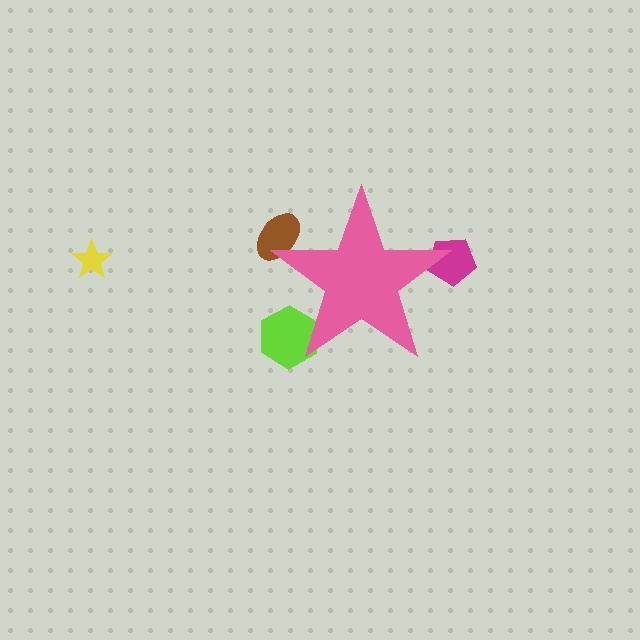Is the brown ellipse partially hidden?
Yes, the brown ellipse is partially hidden behind the pink star.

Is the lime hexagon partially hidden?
Yes, the lime hexagon is partially hidden behind the pink star.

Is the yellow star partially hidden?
No, the yellow star is fully visible.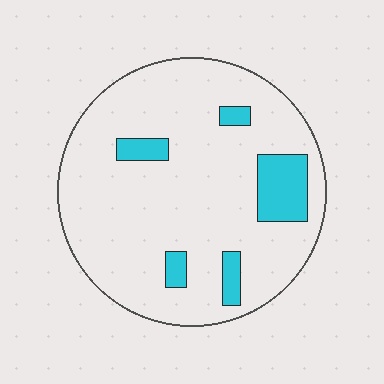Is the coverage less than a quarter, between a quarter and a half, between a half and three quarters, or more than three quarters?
Less than a quarter.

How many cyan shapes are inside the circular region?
5.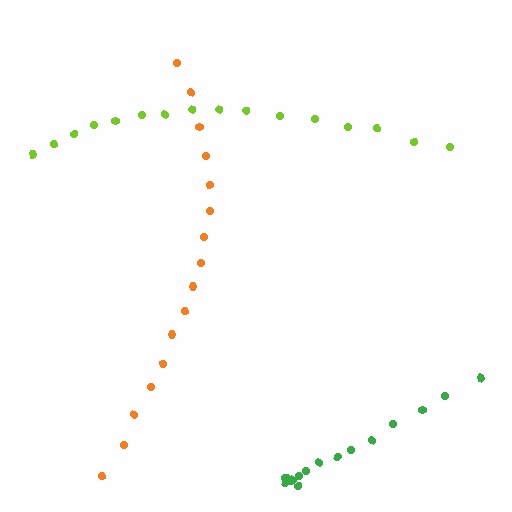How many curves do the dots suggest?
There are 3 distinct paths.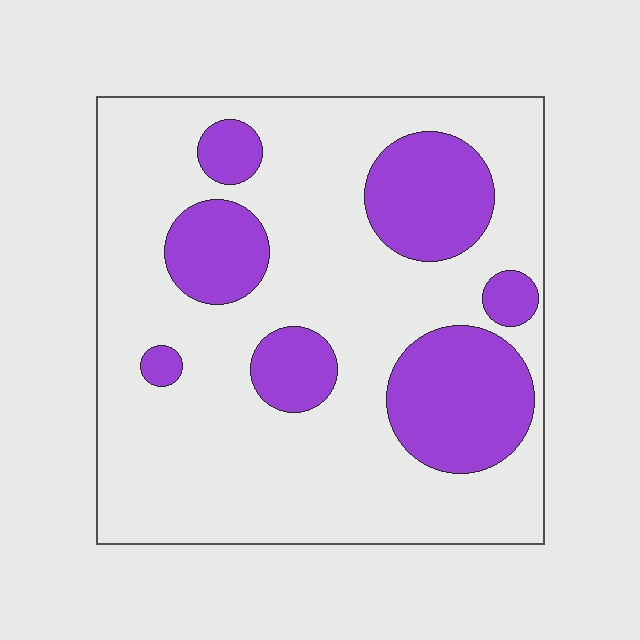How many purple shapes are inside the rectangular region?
7.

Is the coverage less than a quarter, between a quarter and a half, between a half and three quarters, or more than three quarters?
Between a quarter and a half.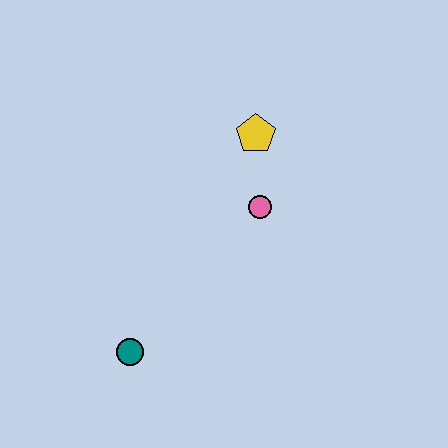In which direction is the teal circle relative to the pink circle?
The teal circle is below the pink circle.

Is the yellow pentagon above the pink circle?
Yes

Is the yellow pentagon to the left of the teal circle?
No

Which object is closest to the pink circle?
The yellow pentagon is closest to the pink circle.